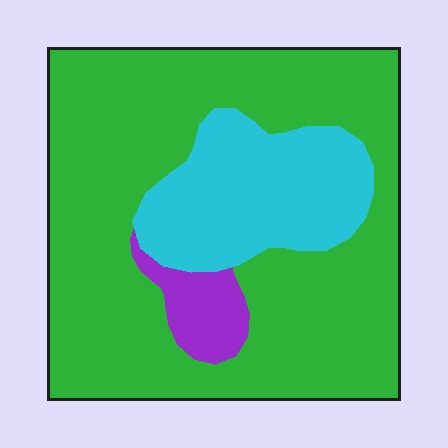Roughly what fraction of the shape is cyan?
Cyan covers 22% of the shape.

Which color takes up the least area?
Purple, at roughly 5%.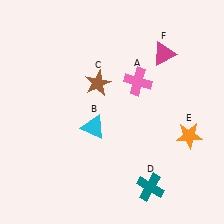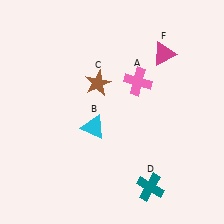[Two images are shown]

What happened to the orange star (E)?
The orange star (E) was removed in Image 2. It was in the bottom-right area of Image 1.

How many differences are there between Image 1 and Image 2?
There is 1 difference between the two images.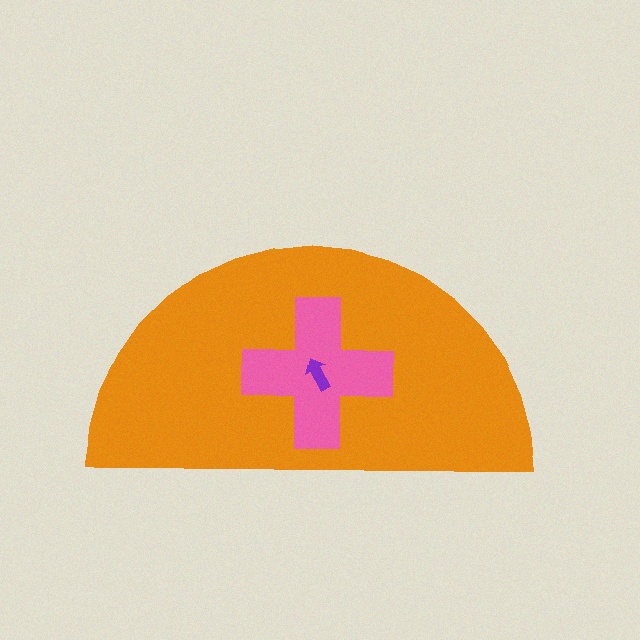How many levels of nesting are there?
3.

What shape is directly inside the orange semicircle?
The pink cross.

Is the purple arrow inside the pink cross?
Yes.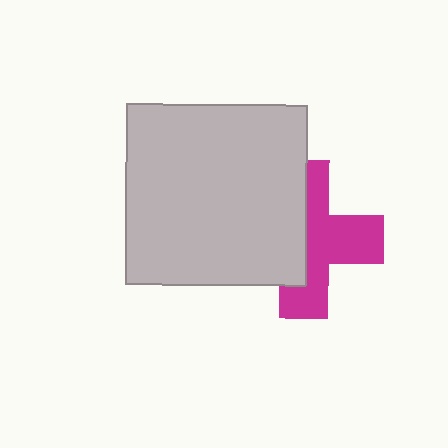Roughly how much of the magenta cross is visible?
About half of it is visible (roughly 53%).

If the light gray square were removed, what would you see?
You would see the complete magenta cross.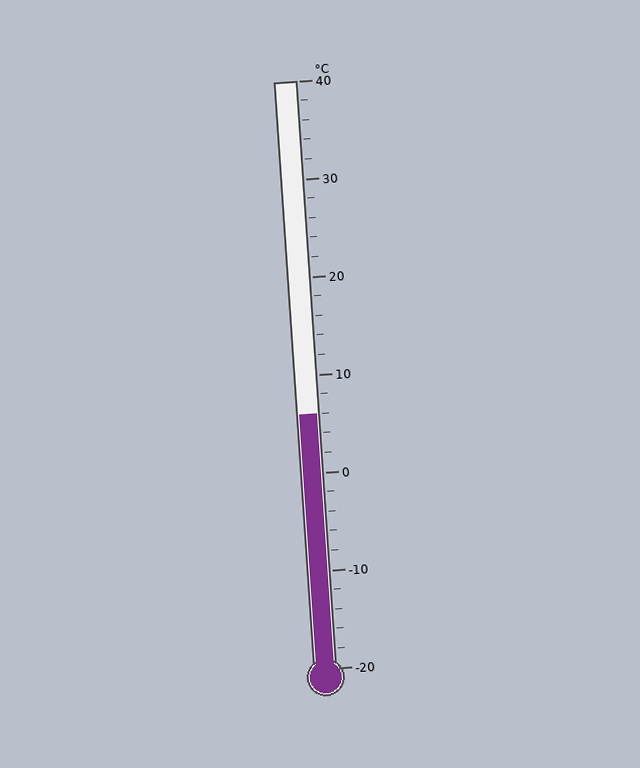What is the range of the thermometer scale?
The thermometer scale ranges from -20°C to 40°C.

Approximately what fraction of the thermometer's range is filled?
The thermometer is filled to approximately 45% of its range.